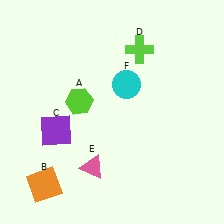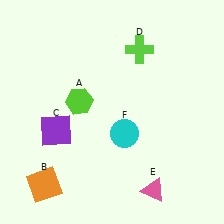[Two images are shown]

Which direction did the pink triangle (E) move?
The pink triangle (E) moved right.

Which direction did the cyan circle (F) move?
The cyan circle (F) moved down.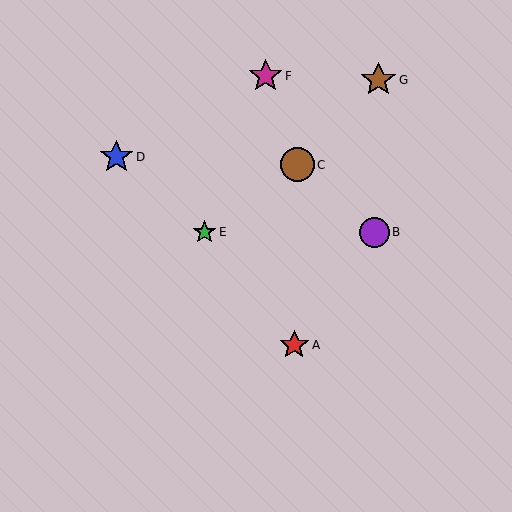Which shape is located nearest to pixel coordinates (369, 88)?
The brown star (labeled G) at (378, 80) is nearest to that location.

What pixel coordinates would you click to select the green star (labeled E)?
Click at (204, 232) to select the green star E.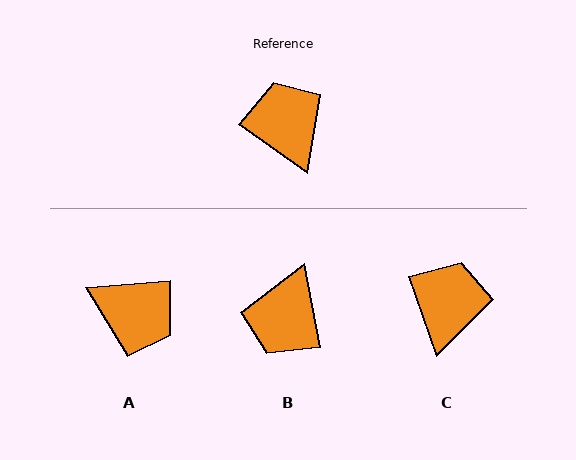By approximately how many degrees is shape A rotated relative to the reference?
Approximately 139 degrees clockwise.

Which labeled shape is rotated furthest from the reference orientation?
A, about 139 degrees away.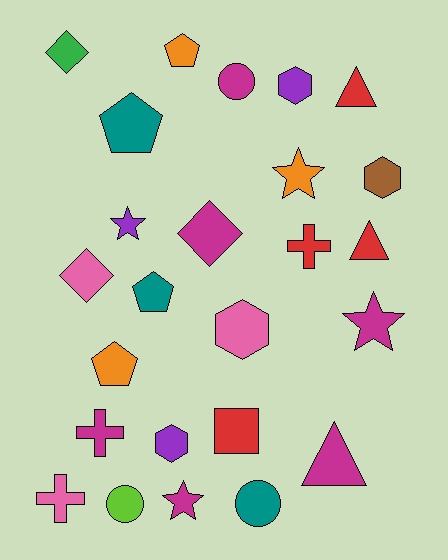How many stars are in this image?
There are 4 stars.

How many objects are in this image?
There are 25 objects.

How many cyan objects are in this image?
There are no cyan objects.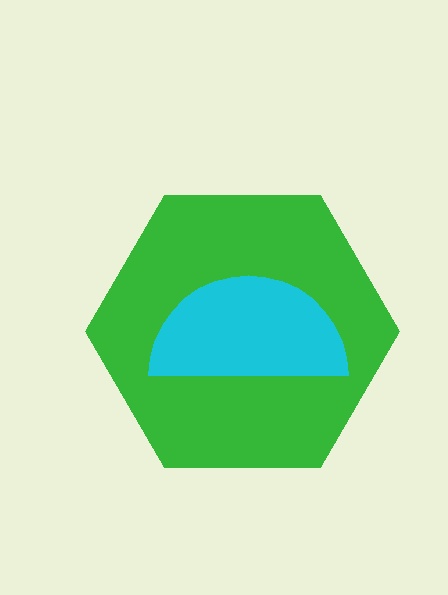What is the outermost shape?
The green hexagon.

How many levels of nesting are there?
2.